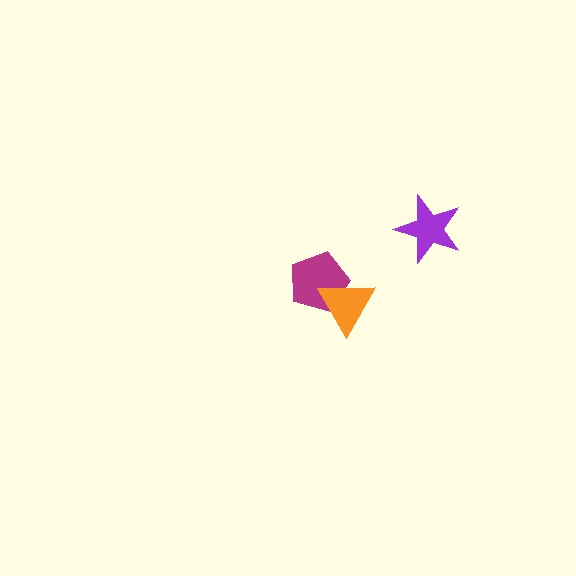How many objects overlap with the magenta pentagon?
1 object overlaps with the magenta pentagon.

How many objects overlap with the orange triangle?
1 object overlaps with the orange triangle.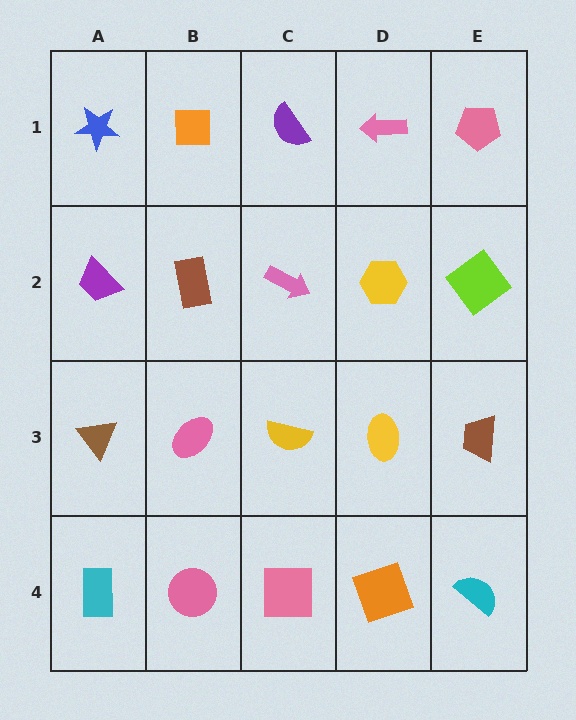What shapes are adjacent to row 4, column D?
A yellow ellipse (row 3, column D), a pink square (row 4, column C), a cyan semicircle (row 4, column E).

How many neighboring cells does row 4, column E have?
2.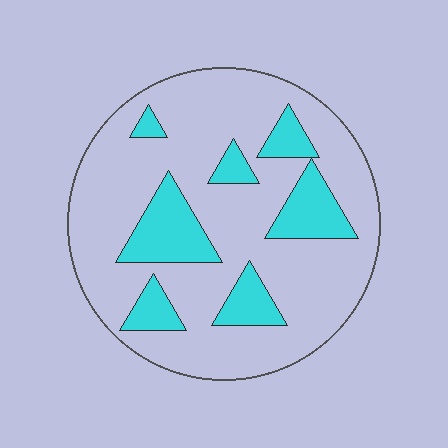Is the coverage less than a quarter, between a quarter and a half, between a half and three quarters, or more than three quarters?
Less than a quarter.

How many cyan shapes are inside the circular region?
7.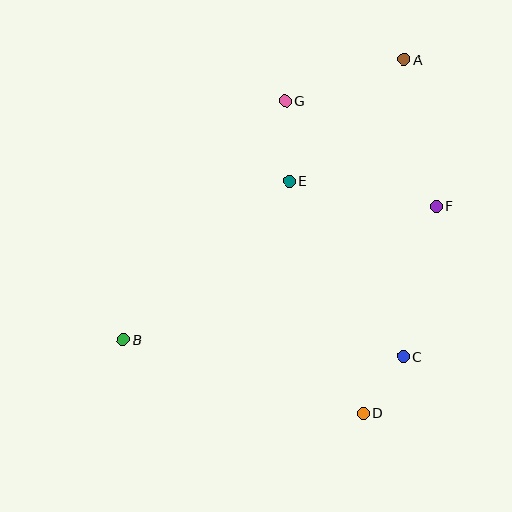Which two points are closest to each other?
Points C and D are closest to each other.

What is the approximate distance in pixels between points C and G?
The distance between C and G is approximately 282 pixels.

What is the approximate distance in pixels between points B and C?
The distance between B and C is approximately 281 pixels.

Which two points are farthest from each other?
Points A and B are farthest from each other.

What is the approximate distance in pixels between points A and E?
The distance between A and E is approximately 167 pixels.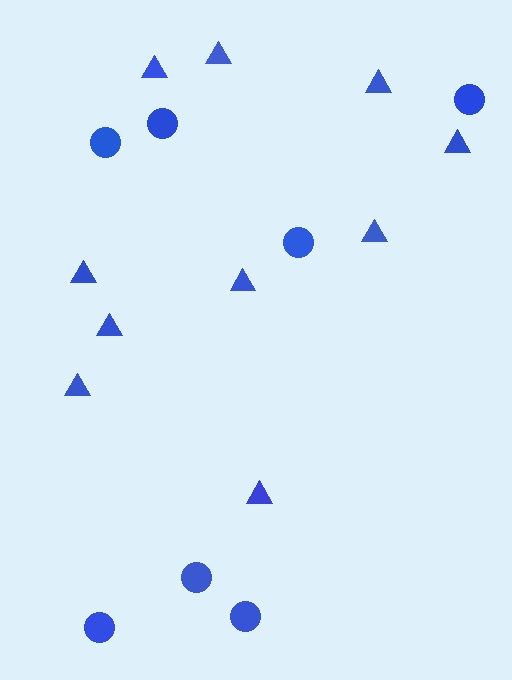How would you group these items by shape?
There are 2 groups: one group of circles (7) and one group of triangles (10).